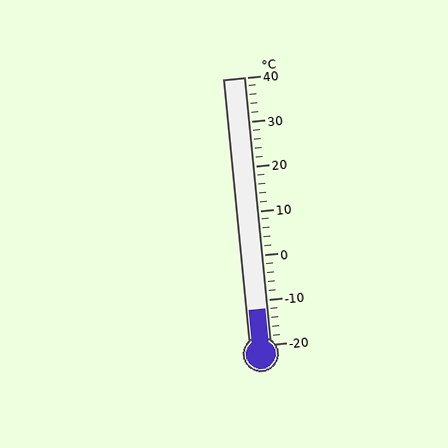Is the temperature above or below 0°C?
The temperature is below 0°C.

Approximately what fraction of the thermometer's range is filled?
The thermometer is filled to approximately 15% of its range.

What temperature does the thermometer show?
The thermometer shows approximately -12°C.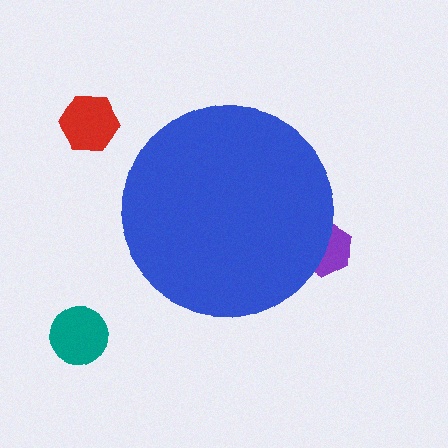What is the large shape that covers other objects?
A blue circle.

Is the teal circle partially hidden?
No, the teal circle is fully visible.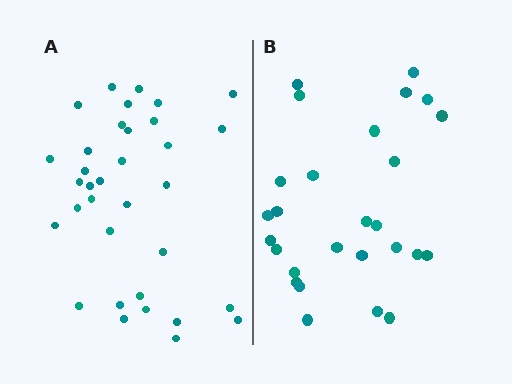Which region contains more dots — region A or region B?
Region A (the left region) has more dots.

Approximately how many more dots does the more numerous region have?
Region A has roughly 8 or so more dots than region B.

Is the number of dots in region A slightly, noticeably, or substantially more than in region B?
Region A has noticeably more, but not dramatically so. The ratio is roughly 1.3 to 1.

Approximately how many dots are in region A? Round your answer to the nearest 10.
About 30 dots. (The exact count is 34, which rounds to 30.)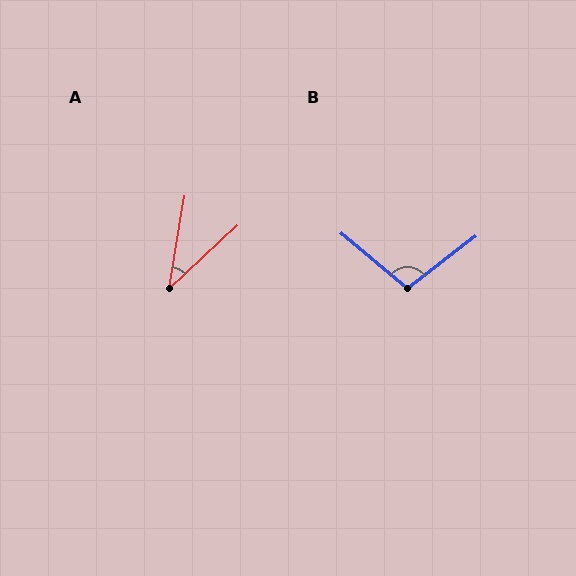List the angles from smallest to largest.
A (38°), B (103°).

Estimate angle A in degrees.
Approximately 38 degrees.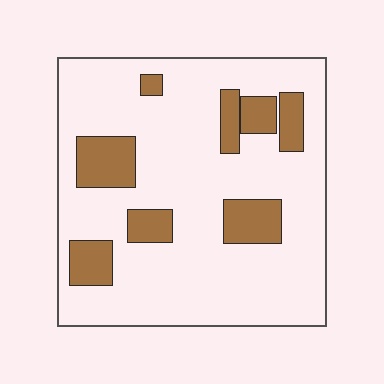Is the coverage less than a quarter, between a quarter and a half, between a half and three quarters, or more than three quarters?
Less than a quarter.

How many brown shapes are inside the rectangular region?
8.